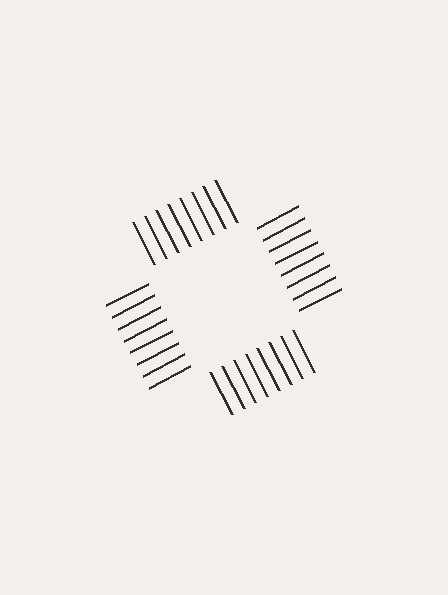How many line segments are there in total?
32 — 8 along each of the 4 edges.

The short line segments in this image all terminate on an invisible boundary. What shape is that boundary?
An illusory square — the line segments terminate on its edges but no continuous stroke is drawn.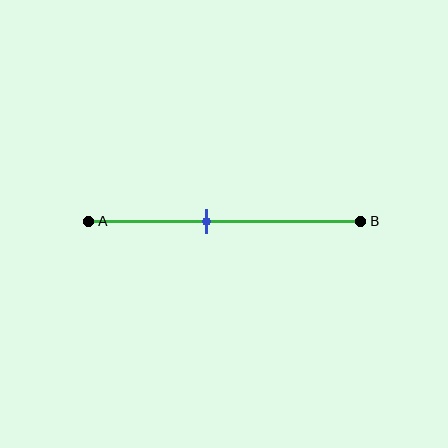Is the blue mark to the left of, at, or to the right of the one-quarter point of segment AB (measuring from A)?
The blue mark is to the right of the one-quarter point of segment AB.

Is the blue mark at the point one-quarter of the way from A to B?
No, the mark is at about 45% from A, not at the 25% one-quarter point.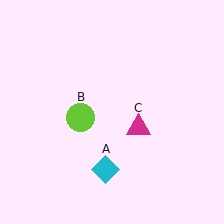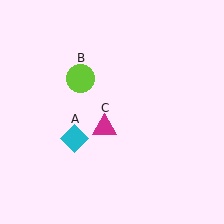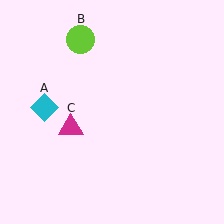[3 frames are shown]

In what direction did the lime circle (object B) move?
The lime circle (object B) moved up.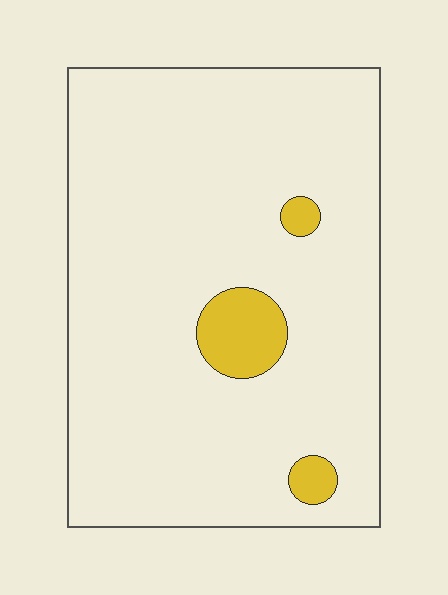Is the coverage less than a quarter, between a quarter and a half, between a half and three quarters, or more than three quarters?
Less than a quarter.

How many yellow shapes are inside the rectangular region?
3.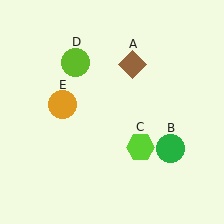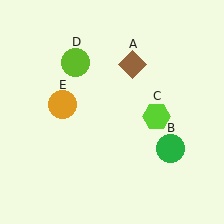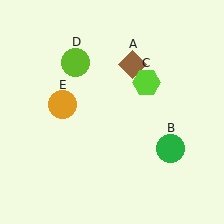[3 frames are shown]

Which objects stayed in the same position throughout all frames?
Brown diamond (object A) and green circle (object B) and lime circle (object D) and orange circle (object E) remained stationary.